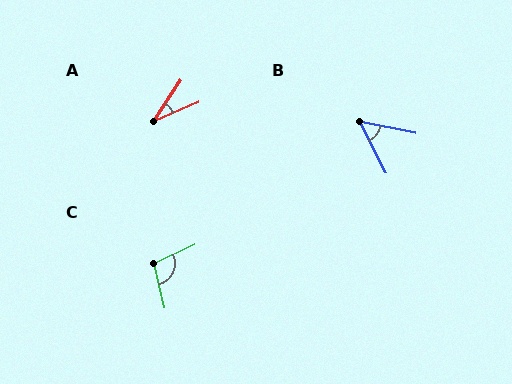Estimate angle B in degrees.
Approximately 52 degrees.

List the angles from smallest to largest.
A (33°), B (52°), C (102°).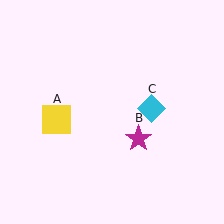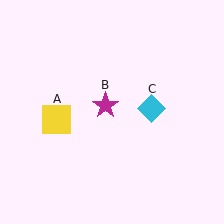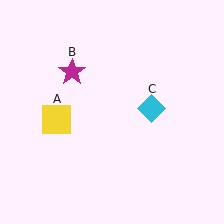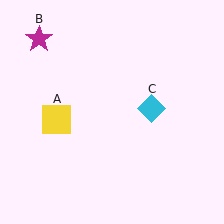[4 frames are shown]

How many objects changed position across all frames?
1 object changed position: magenta star (object B).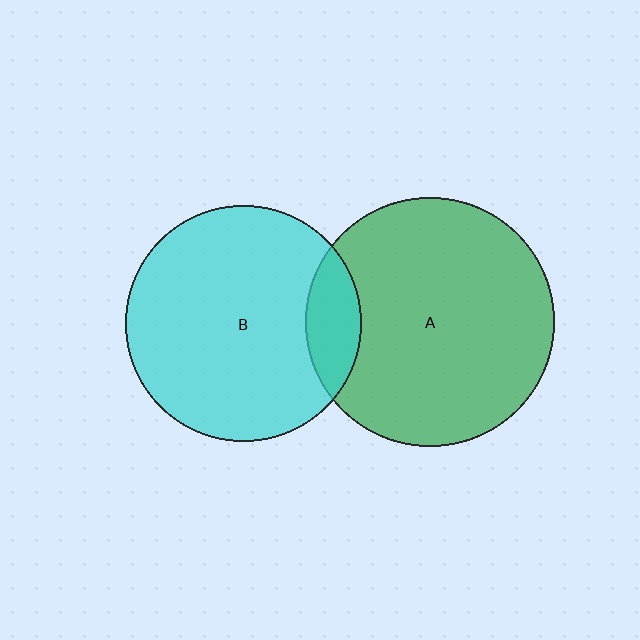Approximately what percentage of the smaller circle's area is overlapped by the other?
Approximately 15%.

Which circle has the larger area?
Circle A (green).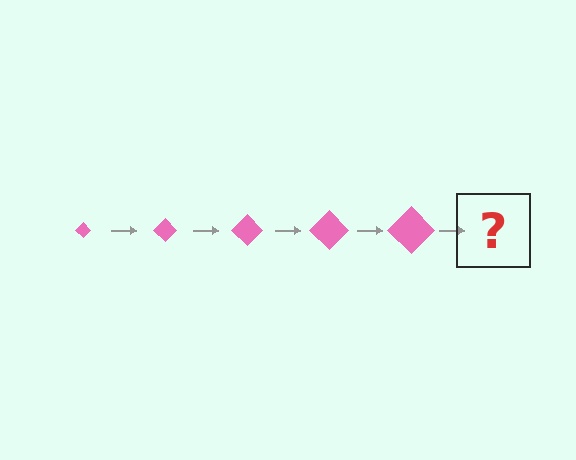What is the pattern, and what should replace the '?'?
The pattern is that the diamond gets progressively larger each step. The '?' should be a pink diamond, larger than the previous one.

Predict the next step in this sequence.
The next step is a pink diamond, larger than the previous one.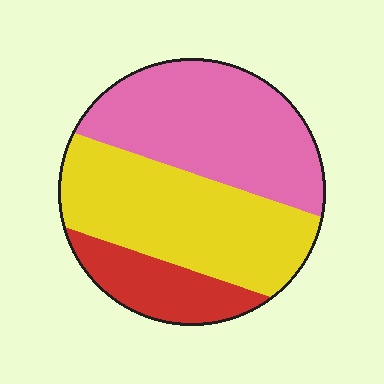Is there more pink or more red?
Pink.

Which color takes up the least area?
Red, at roughly 15%.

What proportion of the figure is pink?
Pink takes up between a third and a half of the figure.